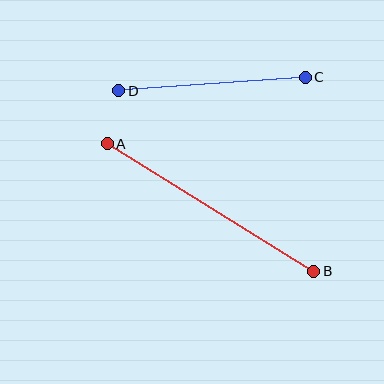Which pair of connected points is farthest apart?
Points A and B are farthest apart.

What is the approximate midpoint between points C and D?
The midpoint is at approximately (212, 84) pixels.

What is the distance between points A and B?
The distance is approximately 242 pixels.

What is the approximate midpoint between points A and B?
The midpoint is at approximately (210, 207) pixels.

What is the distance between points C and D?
The distance is approximately 187 pixels.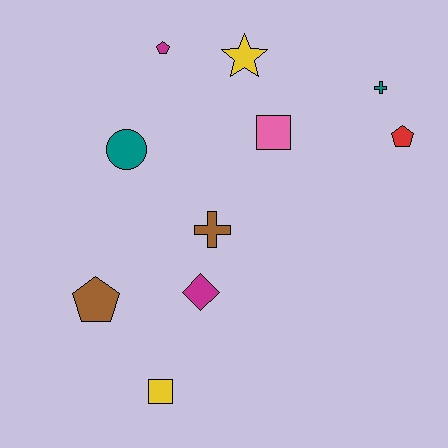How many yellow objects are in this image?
There are 2 yellow objects.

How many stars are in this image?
There is 1 star.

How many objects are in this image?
There are 10 objects.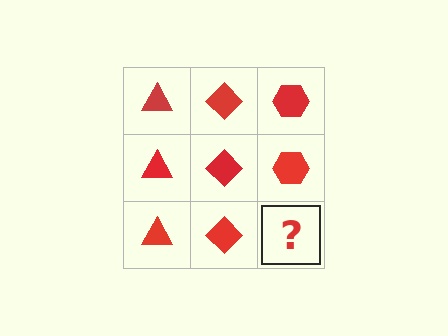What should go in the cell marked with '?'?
The missing cell should contain a red hexagon.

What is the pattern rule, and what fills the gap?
The rule is that each column has a consistent shape. The gap should be filled with a red hexagon.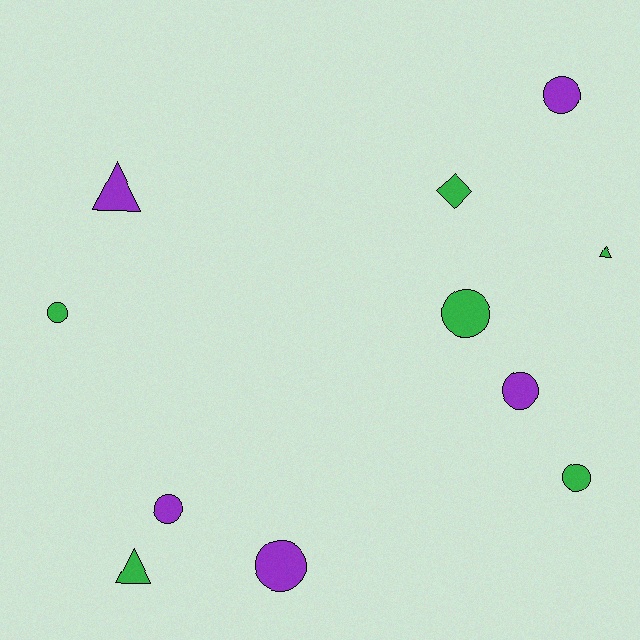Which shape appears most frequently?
Circle, with 7 objects.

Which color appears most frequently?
Green, with 6 objects.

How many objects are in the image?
There are 11 objects.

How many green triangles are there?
There are 2 green triangles.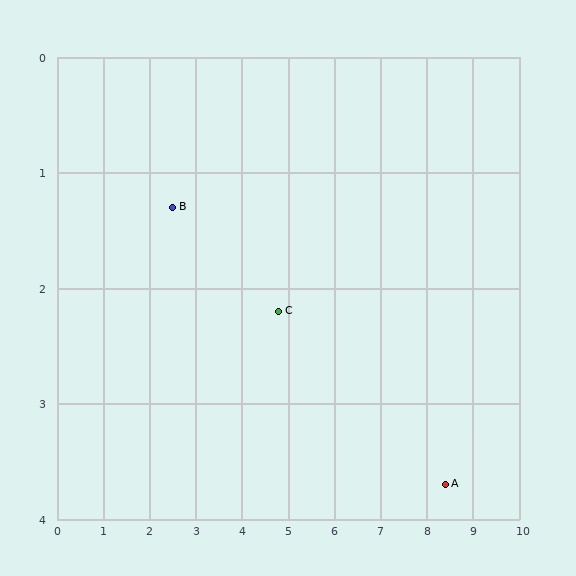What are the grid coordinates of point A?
Point A is at approximately (8.4, 3.7).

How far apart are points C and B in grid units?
Points C and B are about 2.5 grid units apart.